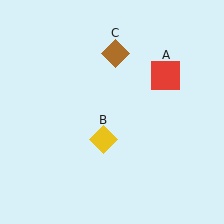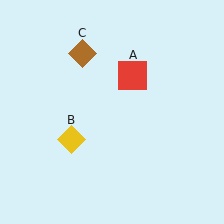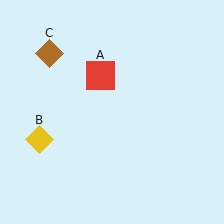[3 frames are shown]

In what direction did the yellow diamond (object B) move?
The yellow diamond (object B) moved left.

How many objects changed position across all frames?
3 objects changed position: red square (object A), yellow diamond (object B), brown diamond (object C).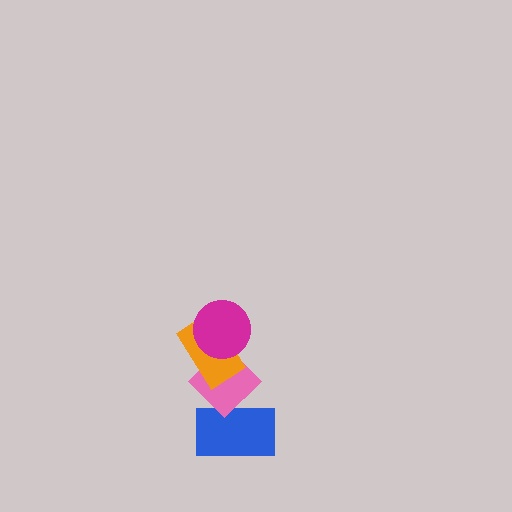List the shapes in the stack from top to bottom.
From top to bottom: the magenta circle, the orange rectangle, the pink diamond, the blue rectangle.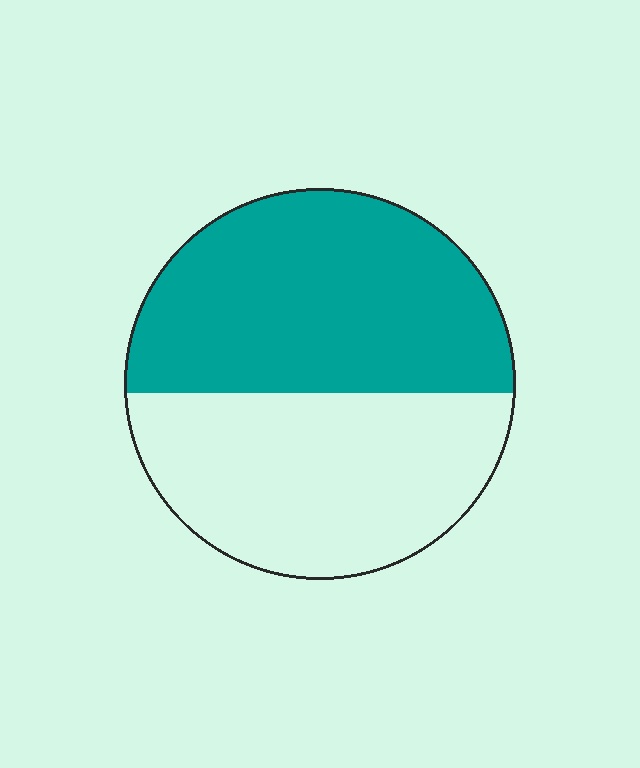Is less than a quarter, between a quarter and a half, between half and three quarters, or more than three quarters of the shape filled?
Between half and three quarters.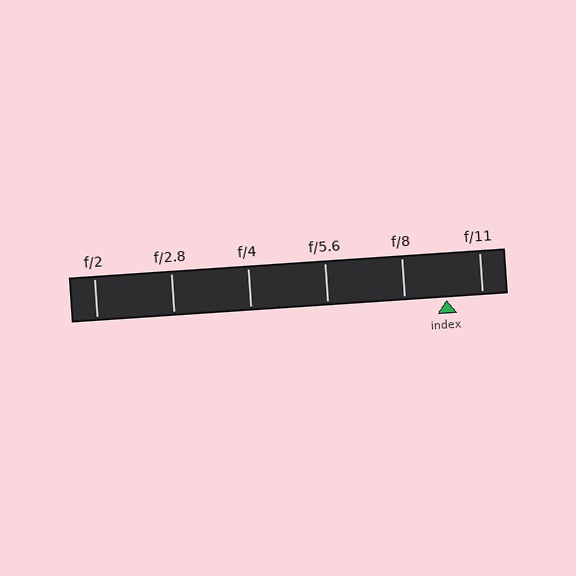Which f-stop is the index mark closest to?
The index mark is closest to f/11.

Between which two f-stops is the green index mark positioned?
The index mark is between f/8 and f/11.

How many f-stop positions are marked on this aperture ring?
There are 6 f-stop positions marked.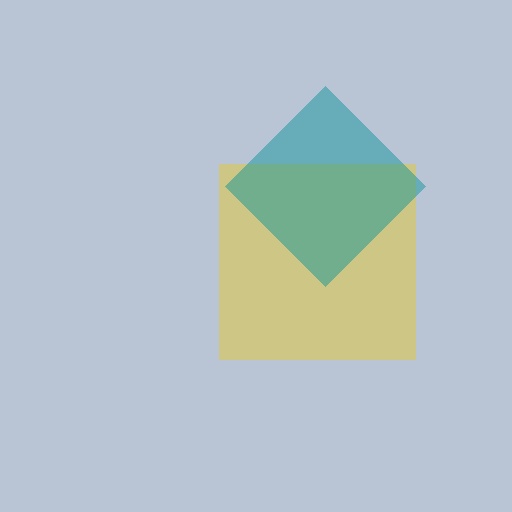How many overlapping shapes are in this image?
There are 2 overlapping shapes in the image.